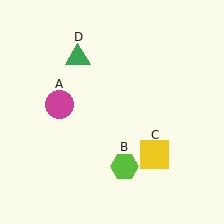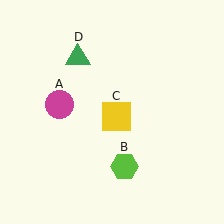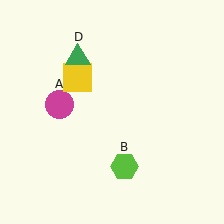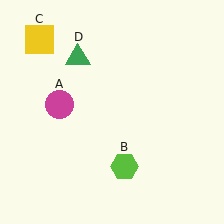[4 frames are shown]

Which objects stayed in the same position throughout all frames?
Magenta circle (object A) and lime hexagon (object B) and green triangle (object D) remained stationary.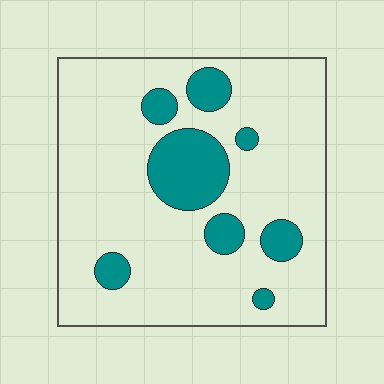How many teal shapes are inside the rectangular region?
8.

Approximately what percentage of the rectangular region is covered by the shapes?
Approximately 20%.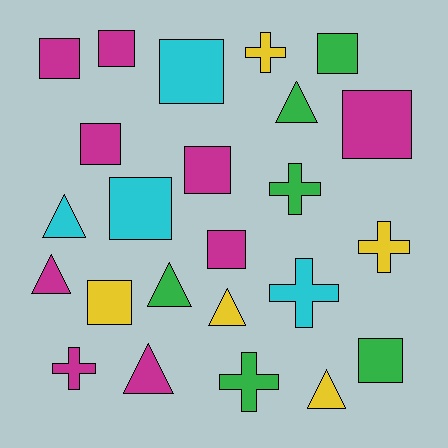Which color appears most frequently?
Magenta, with 9 objects.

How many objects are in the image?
There are 24 objects.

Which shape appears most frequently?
Square, with 11 objects.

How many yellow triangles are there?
There are 2 yellow triangles.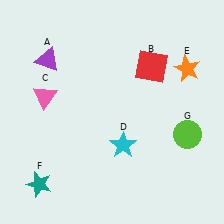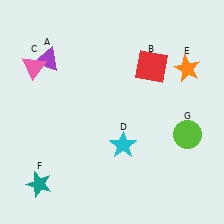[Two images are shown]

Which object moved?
The pink triangle (C) moved up.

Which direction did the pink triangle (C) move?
The pink triangle (C) moved up.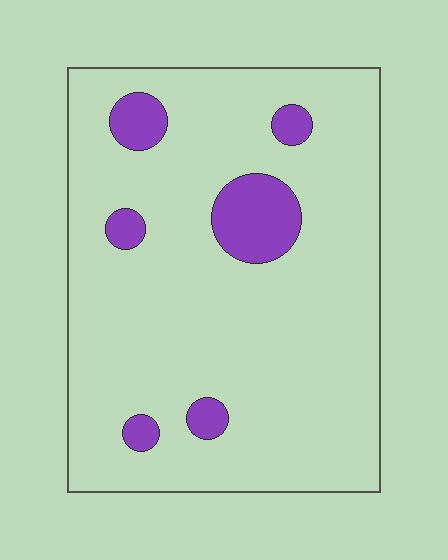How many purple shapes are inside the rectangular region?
6.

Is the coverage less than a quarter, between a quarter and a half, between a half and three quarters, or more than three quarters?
Less than a quarter.